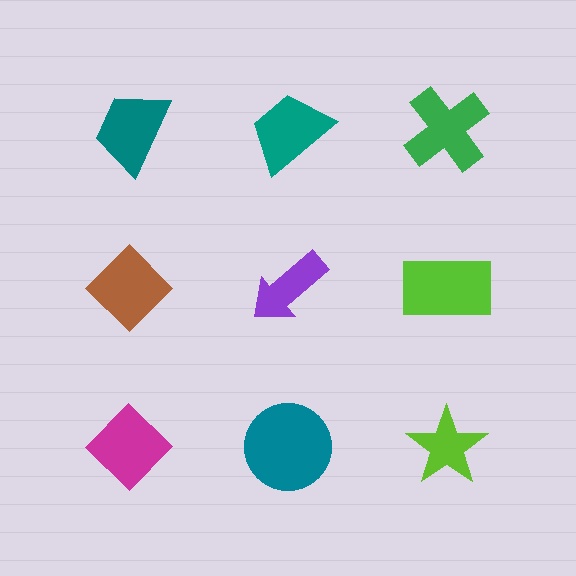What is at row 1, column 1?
A teal trapezoid.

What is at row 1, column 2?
A teal trapezoid.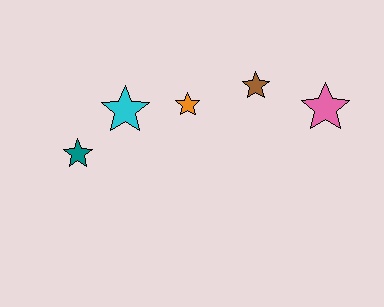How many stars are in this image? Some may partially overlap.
There are 5 stars.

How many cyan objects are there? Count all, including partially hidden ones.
There is 1 cyan object.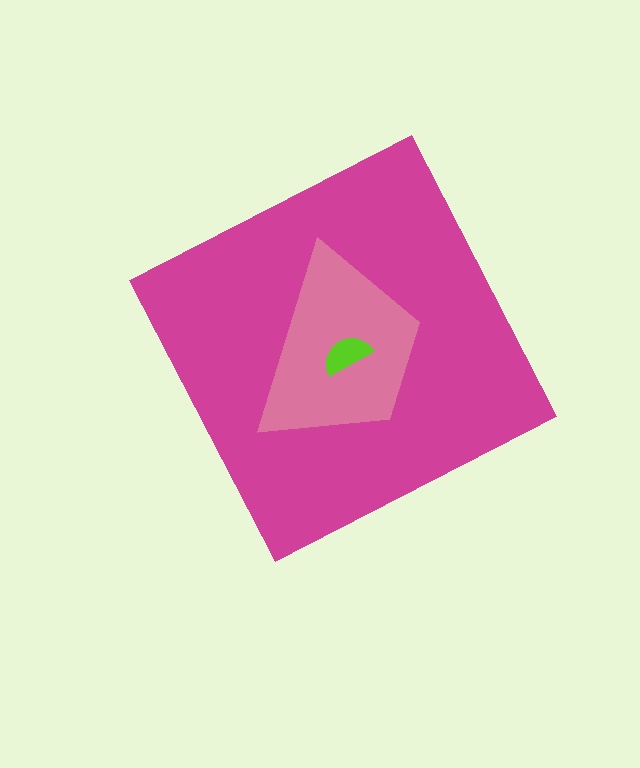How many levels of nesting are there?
3.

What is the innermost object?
The lime semicircle.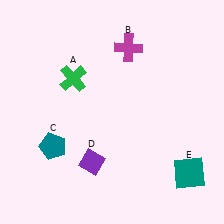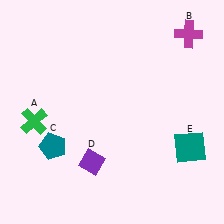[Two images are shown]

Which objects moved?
The objects that moved are: the green cross (A), the magenta cross (B), the teal square (E).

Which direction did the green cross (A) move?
The green cross (A) moved down.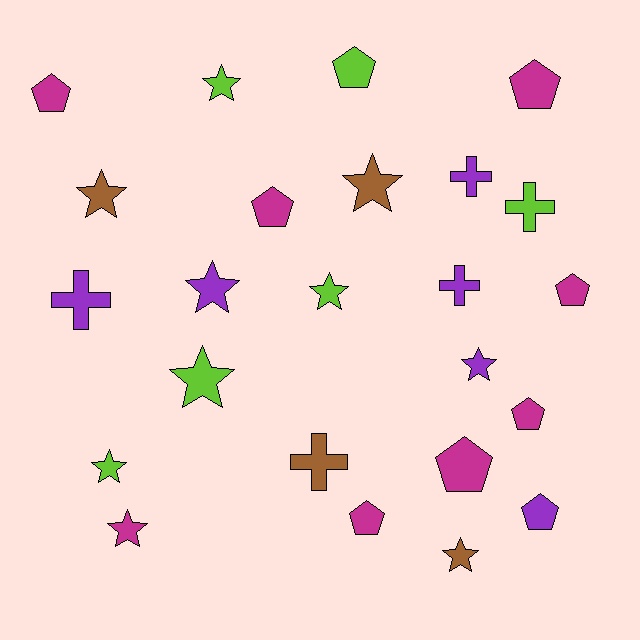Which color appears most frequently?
Magenta, with 8 objects.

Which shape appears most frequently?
Star, with 10 objects.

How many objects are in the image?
There are 24 objects.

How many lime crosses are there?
There is 1 lime cross.